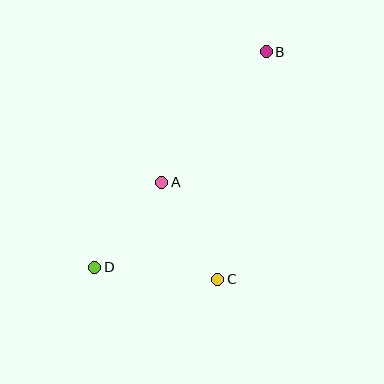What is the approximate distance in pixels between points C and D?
The distance between C and D is approximately 124 pixels.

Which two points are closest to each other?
Points A and D are closest to each other.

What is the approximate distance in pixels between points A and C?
The distance between A and C is approximately 112 pixels.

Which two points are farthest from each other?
Points B and D are farthest from each other.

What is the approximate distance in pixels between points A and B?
The distance between A and B is approximately 167 pixels.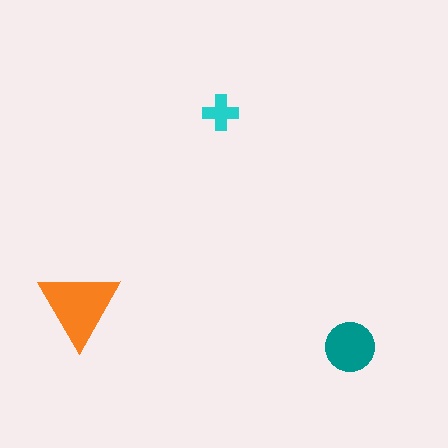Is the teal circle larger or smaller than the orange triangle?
Smaller.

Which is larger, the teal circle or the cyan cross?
The teal circle.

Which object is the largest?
The orange triangle.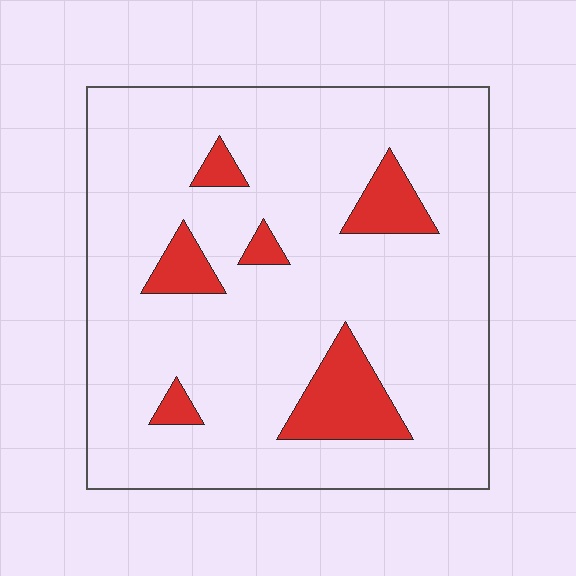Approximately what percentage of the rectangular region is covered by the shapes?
Approximately 10%.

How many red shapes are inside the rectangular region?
6.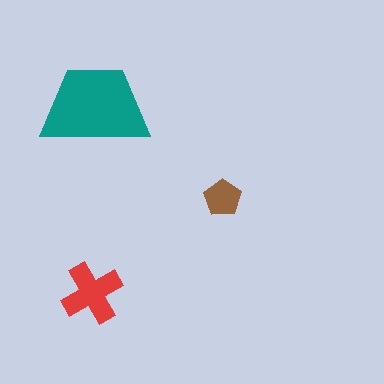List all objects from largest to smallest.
The teal trapezoid, the red cross, the brown pentagon.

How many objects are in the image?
There are 3 objects in the image.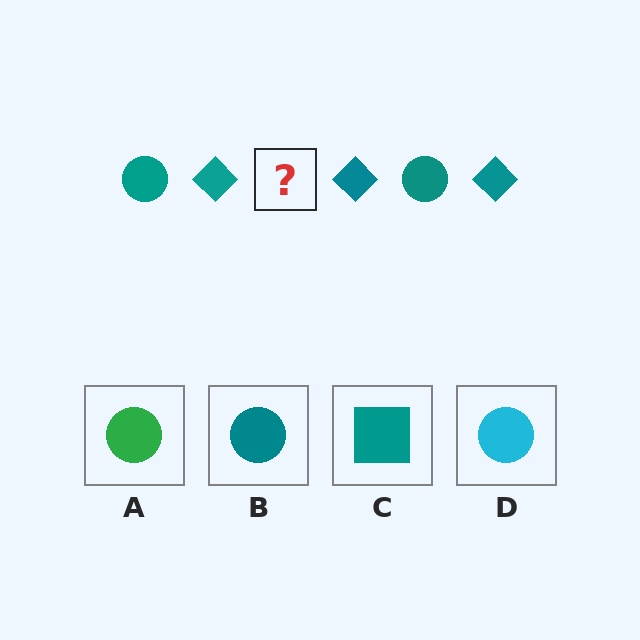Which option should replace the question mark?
Option B.